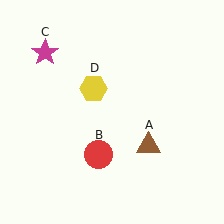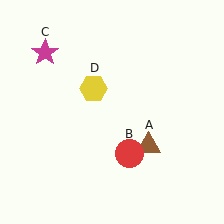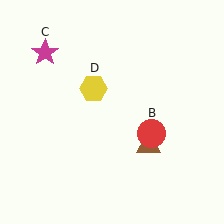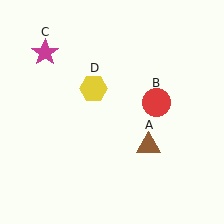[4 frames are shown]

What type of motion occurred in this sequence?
The red circle (object B) rotated counterclockwise around the center of the scene.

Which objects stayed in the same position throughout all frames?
Brown triangle (object A) and magenta star (object C) and yellow hexagon (object D) remained stationary.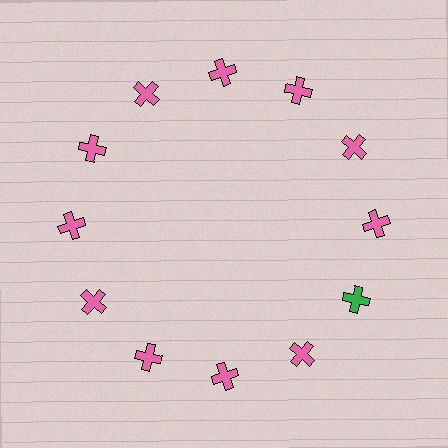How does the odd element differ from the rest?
It has a different color: green instead of pink.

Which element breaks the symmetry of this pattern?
The green cross at roughly the 4 o'clock position breaks the symmetry. All other shapes are pink crosses.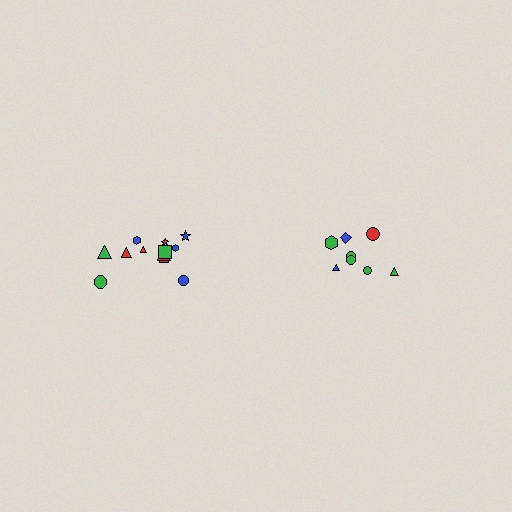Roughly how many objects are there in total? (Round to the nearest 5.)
Roughly 20 objects in total.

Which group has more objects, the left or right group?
The left group.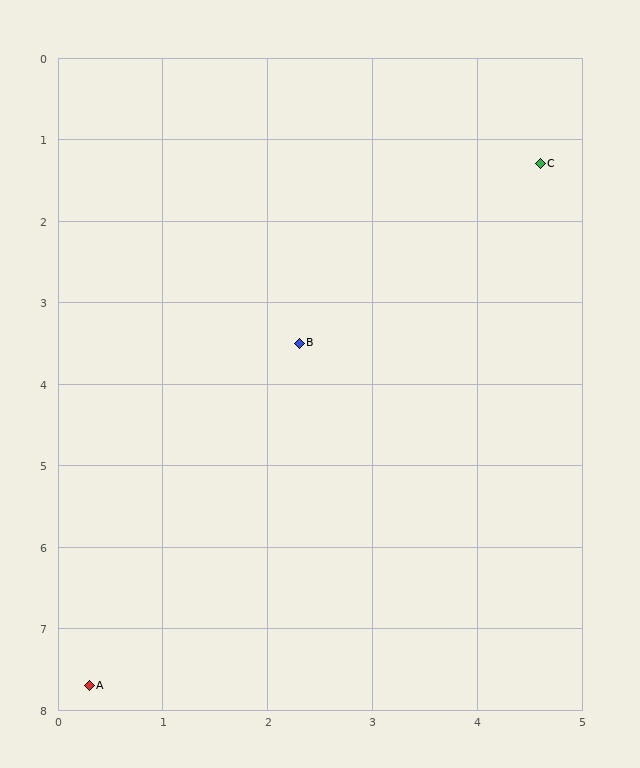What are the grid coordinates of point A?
Point A is at approximately (0.3, 7.7).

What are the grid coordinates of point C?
Point C is at approximately (4.6, 1.3).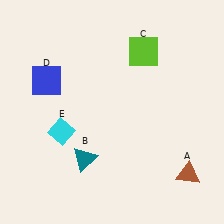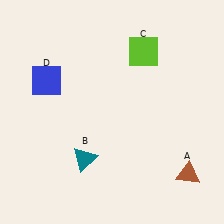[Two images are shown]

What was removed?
The cyan diamond (E) was removed in Image 2.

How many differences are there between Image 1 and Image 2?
There is 1 difference between the two images.